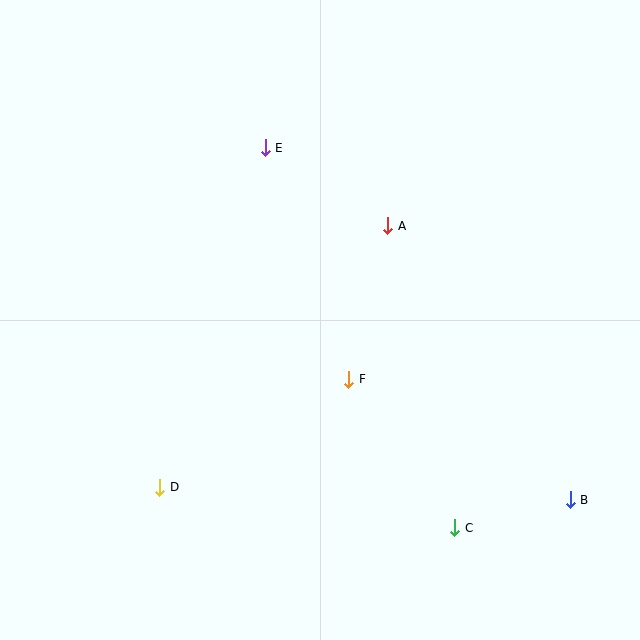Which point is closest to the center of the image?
Point F at (349, 379) is closest to the center.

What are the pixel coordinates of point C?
Point C is at (455, 528).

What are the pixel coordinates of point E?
Point E is at (265, 148).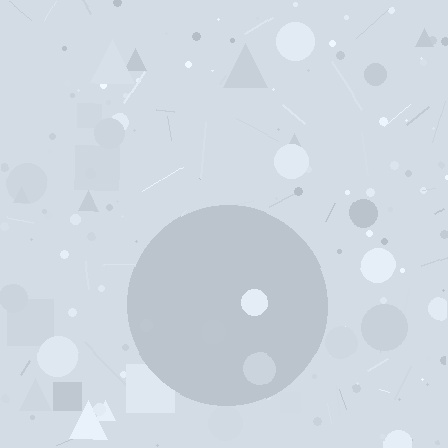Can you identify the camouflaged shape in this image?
The camouflaged shape is a circle.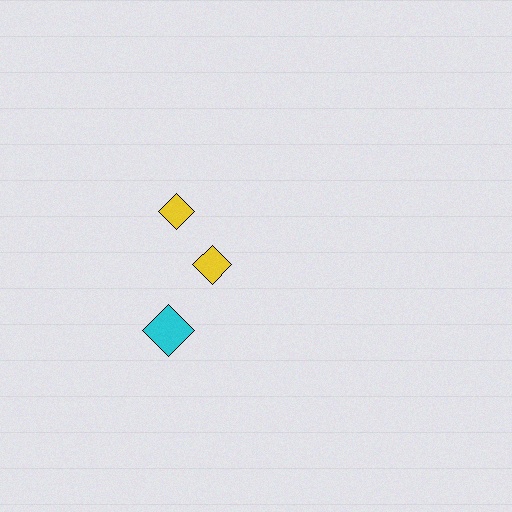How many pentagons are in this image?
There are no pentagons.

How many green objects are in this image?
There are no green objects.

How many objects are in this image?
There are 3 objects.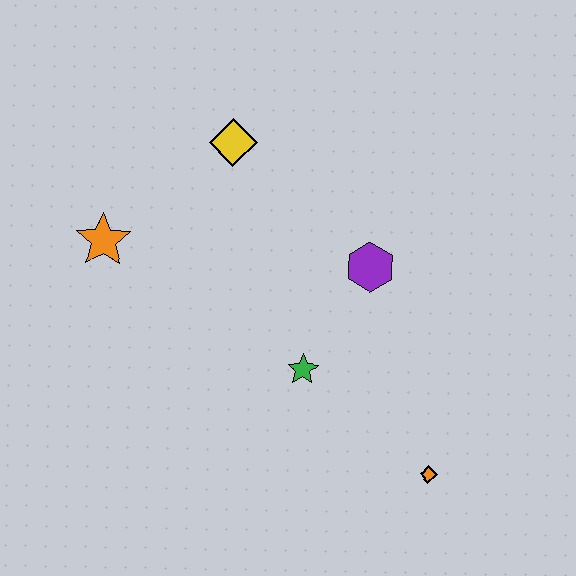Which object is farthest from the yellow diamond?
The orange diamond is farthest from the yellow diamond.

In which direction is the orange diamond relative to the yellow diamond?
The orange diamond is below the yellow diamond.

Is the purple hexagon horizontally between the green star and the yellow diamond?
No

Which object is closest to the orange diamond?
The green star is closest to the orange diamond.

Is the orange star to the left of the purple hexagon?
Yes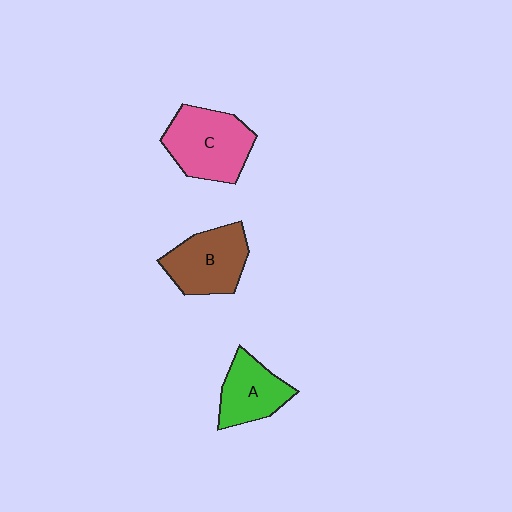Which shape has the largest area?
Shape C (pink).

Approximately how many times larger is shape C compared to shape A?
Approximately 1.4 times.